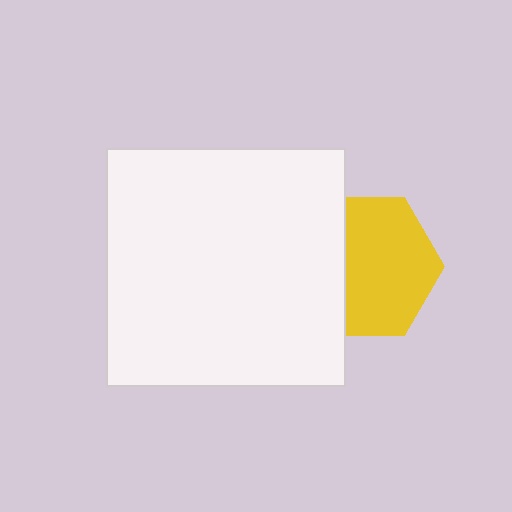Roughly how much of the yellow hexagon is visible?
Most of it is visible (roughly 66%).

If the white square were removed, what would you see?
You would see the complete yellow hexagon.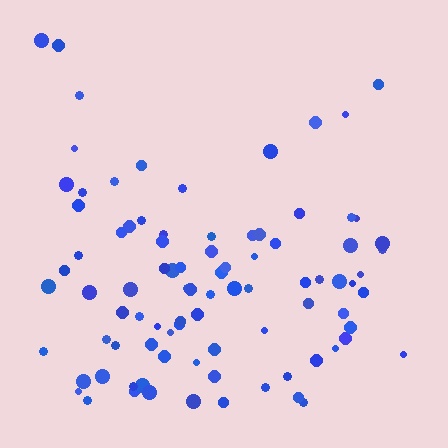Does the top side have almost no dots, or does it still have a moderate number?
Still a moderate number, just noticeably fewer than the bottom.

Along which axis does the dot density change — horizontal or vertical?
Vertical.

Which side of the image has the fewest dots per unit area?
The top.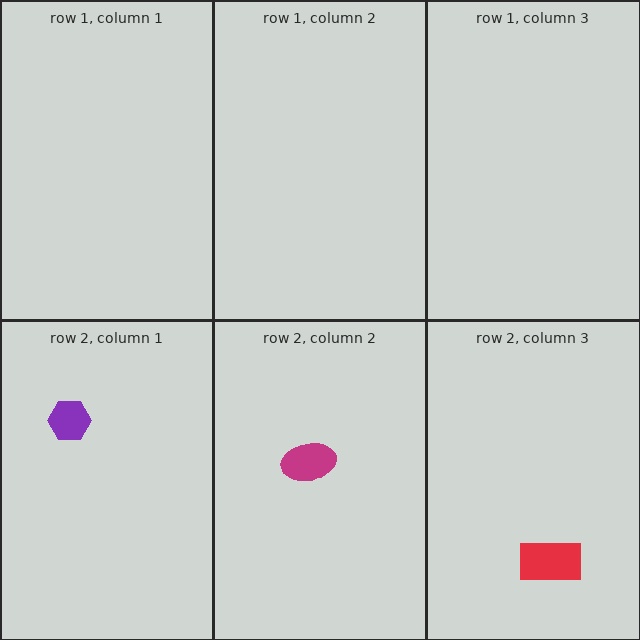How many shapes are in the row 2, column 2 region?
1.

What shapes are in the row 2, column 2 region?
The magenta ellipse.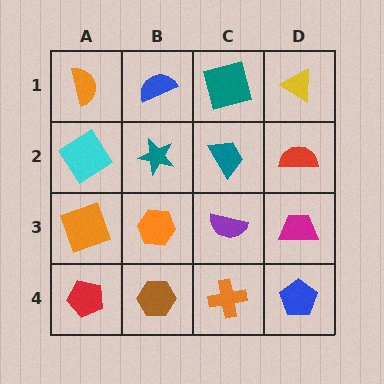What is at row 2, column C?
A teal trapezoid.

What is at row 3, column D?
A magenta trapezoid.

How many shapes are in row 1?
4 shapes.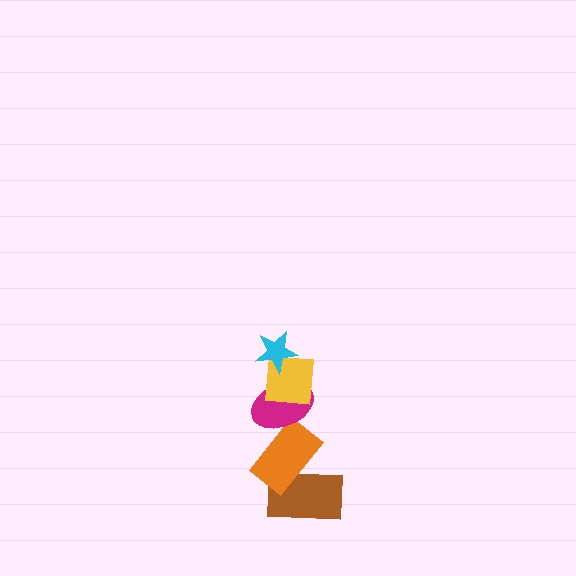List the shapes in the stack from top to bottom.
From top to bottom: the cyan star, the yellow square, the magenta ellipse, the orange rectangle, the brown rectangle.